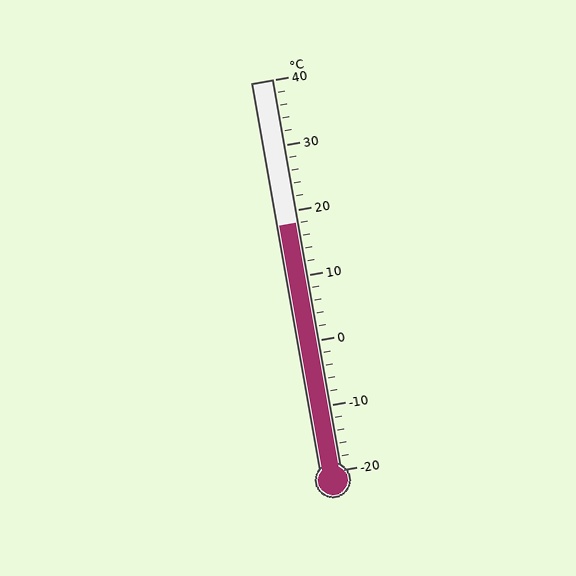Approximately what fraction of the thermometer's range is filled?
The thermometer is filled to approximately 65% of its range.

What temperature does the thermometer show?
The thermometer shows approximately 18°C.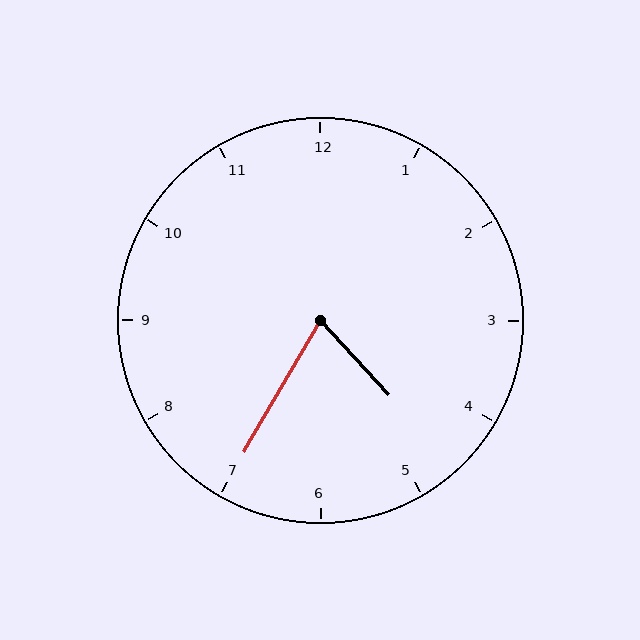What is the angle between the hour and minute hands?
Approximately 72 degrees.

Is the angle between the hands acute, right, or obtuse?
It is acute.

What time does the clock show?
4:35.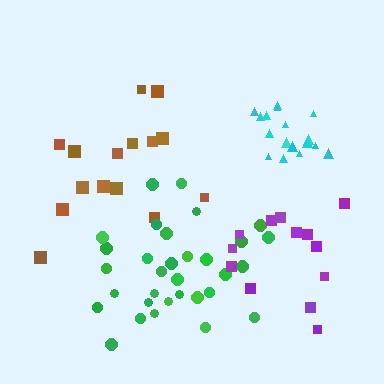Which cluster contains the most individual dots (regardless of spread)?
Green (32).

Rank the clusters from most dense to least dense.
cyan, green, brown, purple.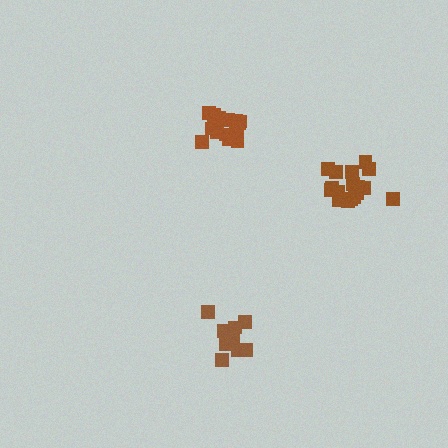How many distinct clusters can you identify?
There are 3 distinct clusters.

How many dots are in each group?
Group 1: 15 dots, Group 2: 17 dots, Group 3: 11 dots (43 total).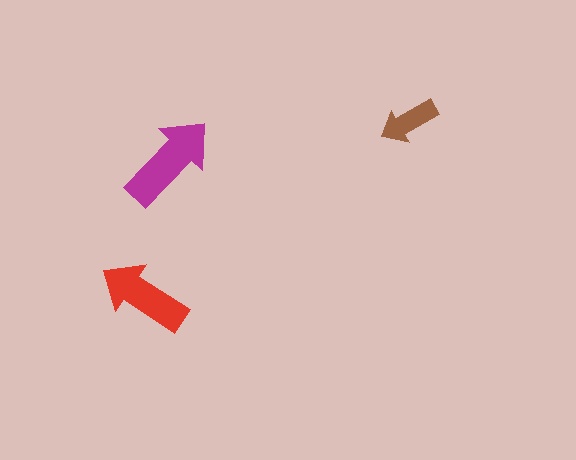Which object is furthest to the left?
The red arrow is leftmost.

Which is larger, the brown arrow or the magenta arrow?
The magenta one.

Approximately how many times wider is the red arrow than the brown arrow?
About 1.5 times wider.